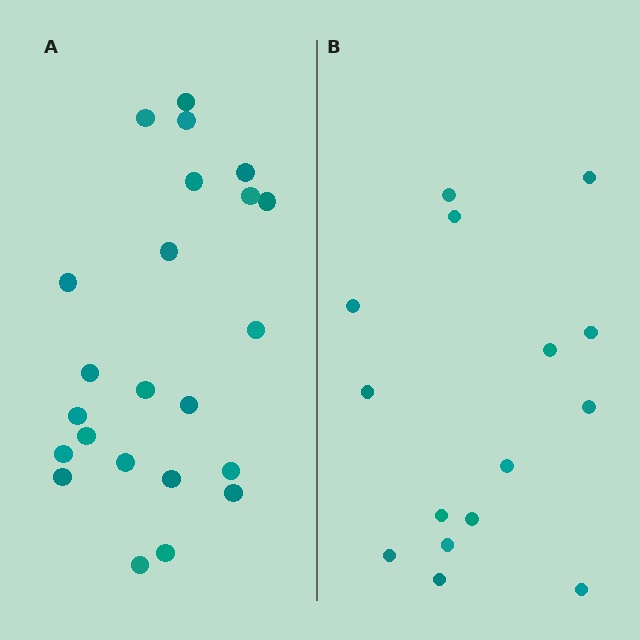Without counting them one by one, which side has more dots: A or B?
Region A (the left region) has more dots.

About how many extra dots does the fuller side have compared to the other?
Region A has roughly 8 or so more dots than region B.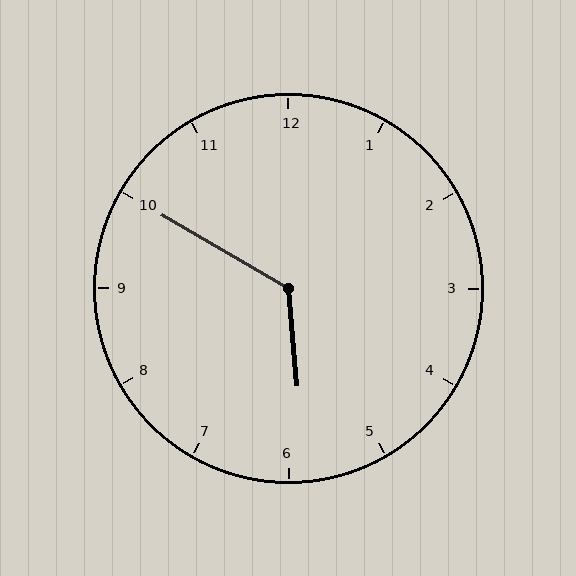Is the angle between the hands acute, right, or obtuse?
It is obtuse.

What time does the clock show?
5:50.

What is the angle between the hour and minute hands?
Approximately 125 degrees.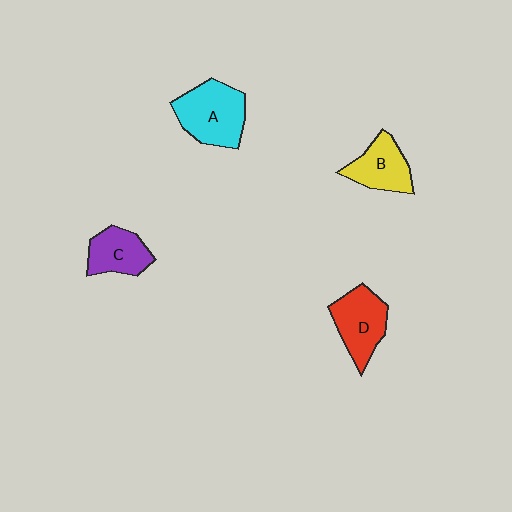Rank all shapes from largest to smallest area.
From largest to smallest: A (cyan), D (red), B (yellow), C (purple).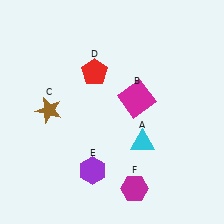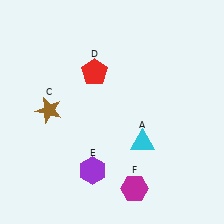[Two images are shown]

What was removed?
The magenta square (B) was removed in Image 2.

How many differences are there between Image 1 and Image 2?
There is 1 difference between the two images.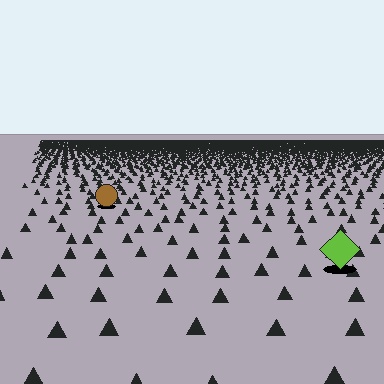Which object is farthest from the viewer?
The brown circle is farthest from the viewer. It appears smaller and the ground texture around it is denser.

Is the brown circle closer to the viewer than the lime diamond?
No. The lime diamond is closer — you can tell from the texture gradient: the ground texture is coarser near it.